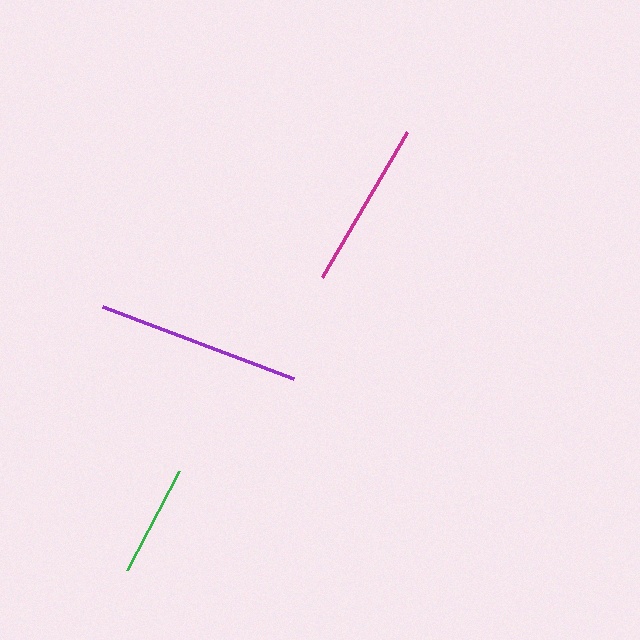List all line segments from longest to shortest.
From longest to shortest: purple, magenta, green.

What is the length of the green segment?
The green segment is approximately 111 pixels long.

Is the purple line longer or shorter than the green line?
The purple line is longer than the green line.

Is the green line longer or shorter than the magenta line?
The magenta line is longer than the green line.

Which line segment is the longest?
The purple line is the longest at approximately 204 pixels.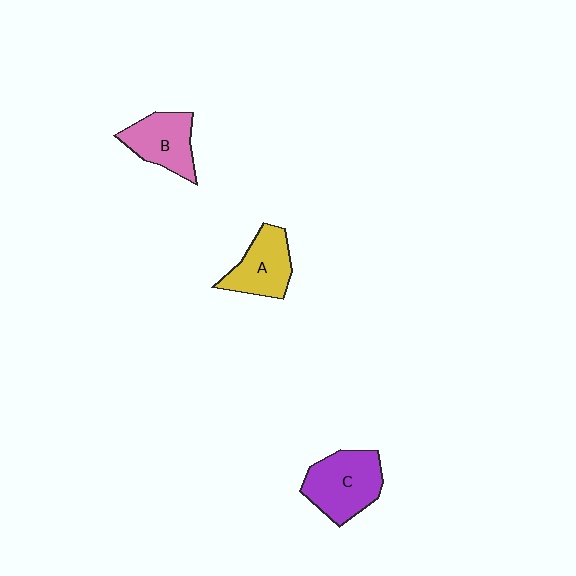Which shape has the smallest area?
Shape B (pink).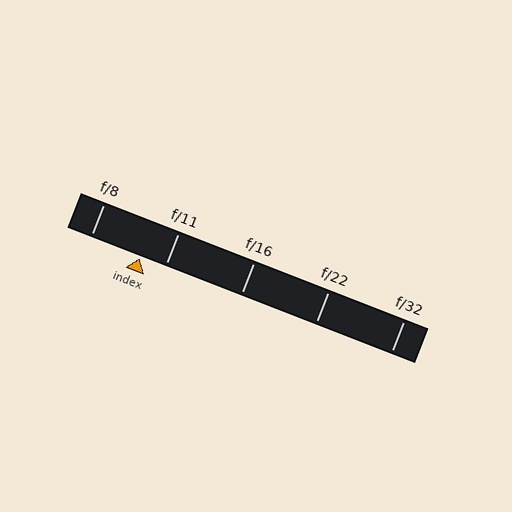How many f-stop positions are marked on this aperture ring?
There are 5 f-stop positions marked.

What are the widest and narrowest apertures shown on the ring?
The widest aperture shown is f/8 and the narrowest is f/32.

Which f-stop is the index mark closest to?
The index mark is closest to f/11.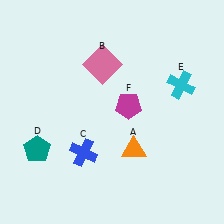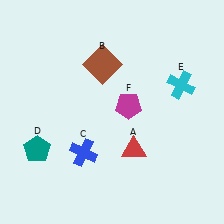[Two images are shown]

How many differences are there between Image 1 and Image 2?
There are 2 differences between the two images.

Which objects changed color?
A changed from orange to red. B changed from pink to brown.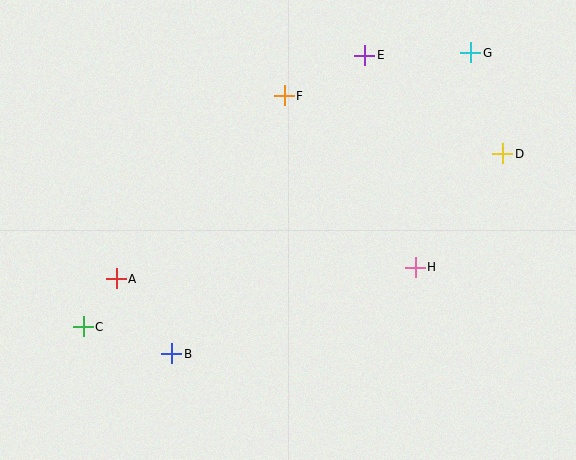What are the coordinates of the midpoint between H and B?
The midpoint between H and B is at (294, 310).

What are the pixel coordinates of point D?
Point D is at (503, 154).